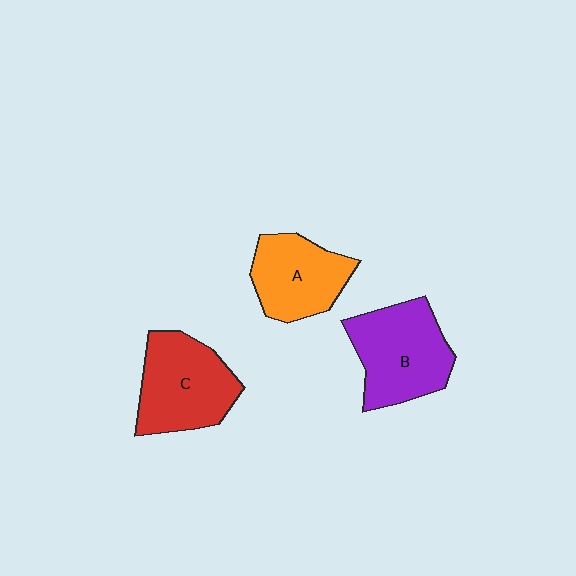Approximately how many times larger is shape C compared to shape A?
Approximately 1.2 times.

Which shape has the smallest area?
Shape A (orange).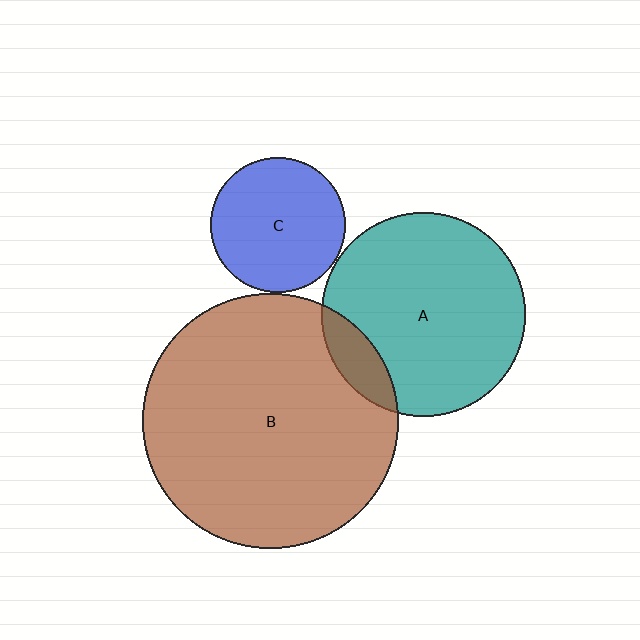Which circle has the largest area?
Circle B (brown).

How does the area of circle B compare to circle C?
Approximately 3.6 times.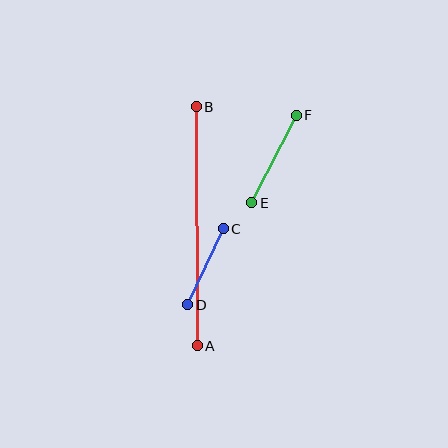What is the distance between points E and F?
The distance is approximately 98 pixels.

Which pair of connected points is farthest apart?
Points A and B are farthest apart.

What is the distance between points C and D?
The distance is approximately 84 pixels.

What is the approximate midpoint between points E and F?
The midpoint is at approximately (274, 159) pixels.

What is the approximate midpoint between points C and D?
The midpoint is at approximately (205, 267) pixels.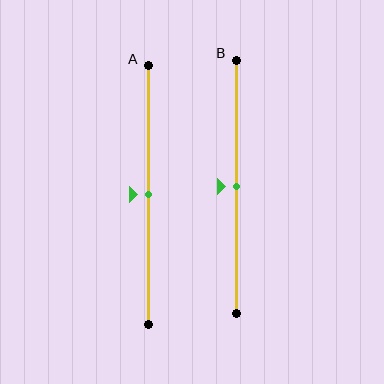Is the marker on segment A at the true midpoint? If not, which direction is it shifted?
Yes, the marker on segment A is at the true midpoint.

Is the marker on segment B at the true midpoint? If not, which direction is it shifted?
Yes, the marker on segment B is at the true midpoint.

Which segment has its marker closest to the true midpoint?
Segment A has its marker closest to the true midpoint.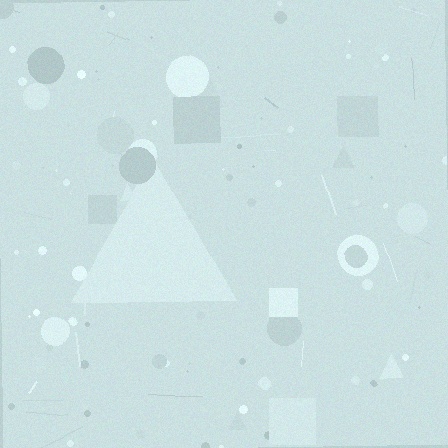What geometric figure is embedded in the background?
A triangle is embedded in the background.